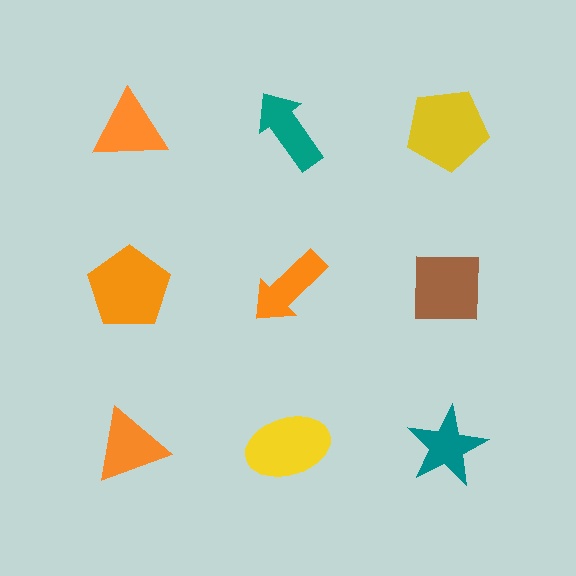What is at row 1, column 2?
A teal arrow.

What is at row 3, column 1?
An orange triangle.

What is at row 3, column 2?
A yellow ellipse.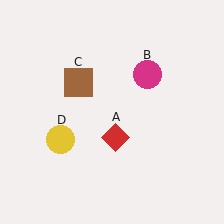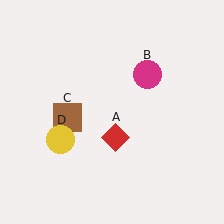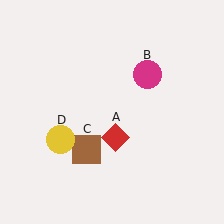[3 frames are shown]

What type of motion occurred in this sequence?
The brown square (object C) rotated counterclockwise around the center of the scene.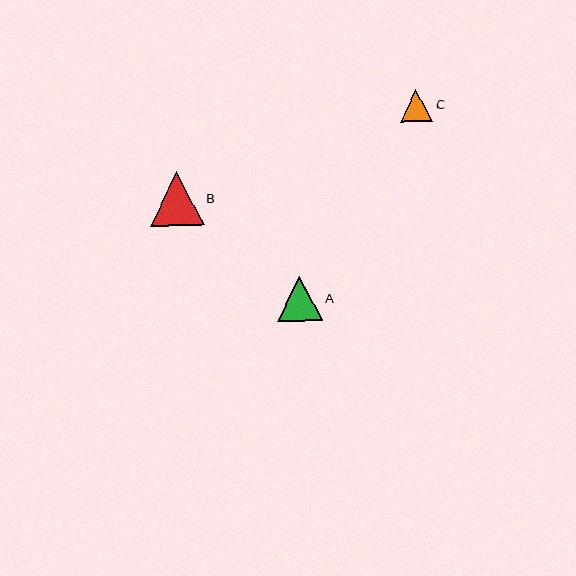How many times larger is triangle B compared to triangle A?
Triangle B is approximately 1.2 times the size of triangle A.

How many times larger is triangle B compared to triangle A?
Triangle B is approximately 1.2 times the size of triangle A.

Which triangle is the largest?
Triangle B is the largest with a size of approximately 54 pixels.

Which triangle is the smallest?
Triangle C is the smallest with a size of approximately 32 pixels.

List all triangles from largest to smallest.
From largest to smallest: B, A, C.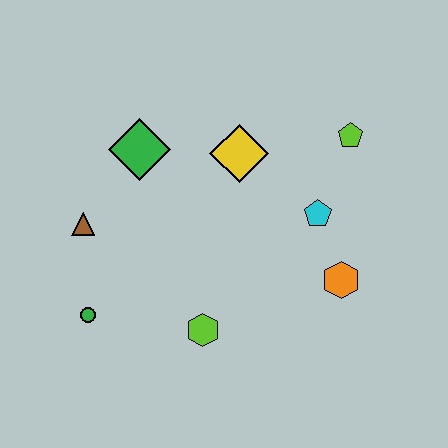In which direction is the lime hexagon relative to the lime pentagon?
The lime hexagon is below the lime pentagon.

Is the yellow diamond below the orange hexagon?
No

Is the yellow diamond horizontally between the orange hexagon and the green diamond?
Yes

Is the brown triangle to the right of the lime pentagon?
No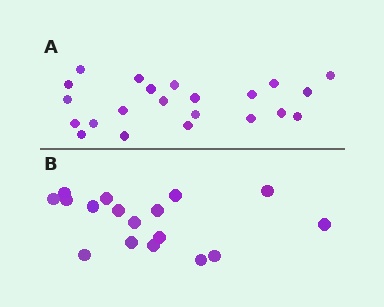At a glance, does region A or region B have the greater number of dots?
Region A (the top region) has more dots.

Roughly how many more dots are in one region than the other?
Region A has about 5 more dots than region B.